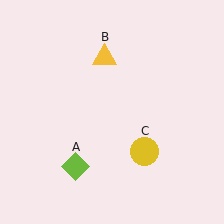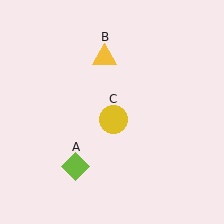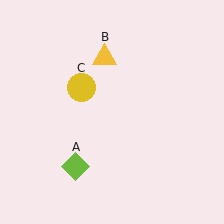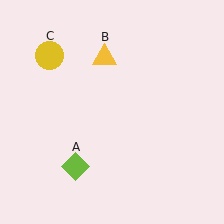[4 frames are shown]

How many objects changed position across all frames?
1 object changed position: yellow circle (object C).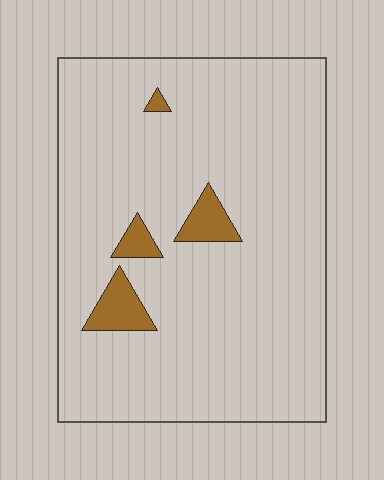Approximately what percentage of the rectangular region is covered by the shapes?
Approximately 5%.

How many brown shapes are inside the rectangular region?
4.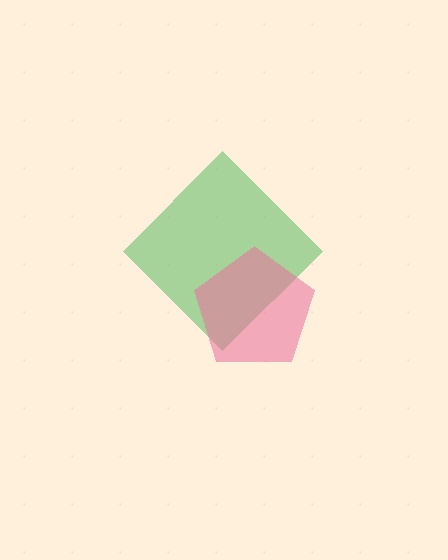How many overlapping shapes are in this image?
There are 2 overlapping shapes in the image.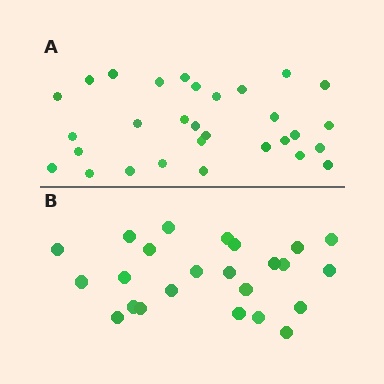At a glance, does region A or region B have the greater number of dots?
Region A (the top region) has more dots.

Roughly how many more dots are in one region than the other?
Region A has about 6 more dots than region B.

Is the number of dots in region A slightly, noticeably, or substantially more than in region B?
Region A has noticeably more, but not dramatically so. The ratio is roughly 1.2 to 1.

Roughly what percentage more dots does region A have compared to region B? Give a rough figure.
About 25% more.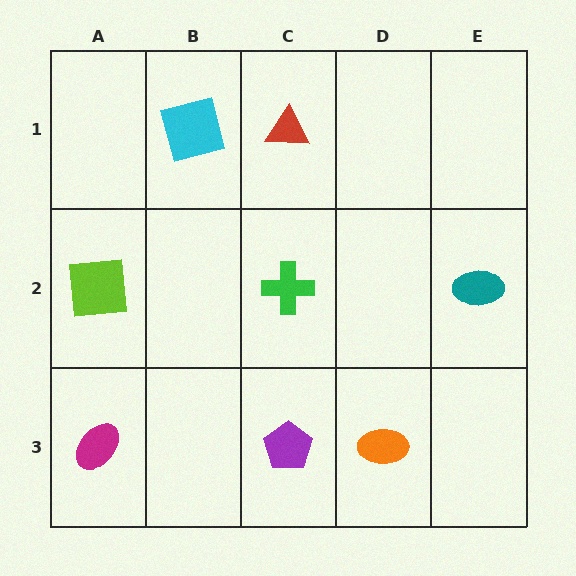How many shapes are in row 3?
3 shapes.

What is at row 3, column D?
An orange ellipse.